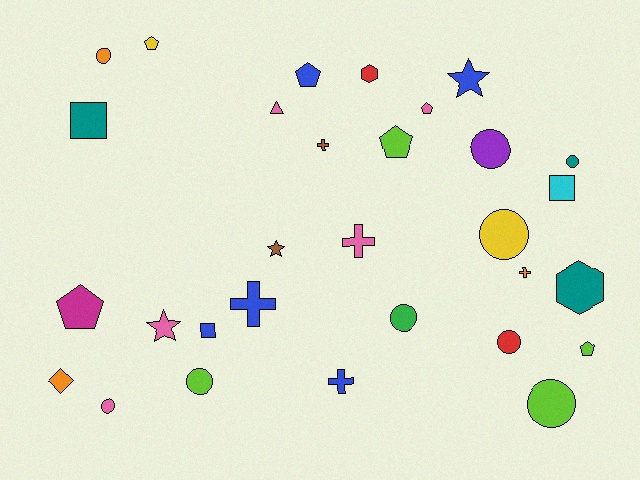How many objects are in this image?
There are 30 objects.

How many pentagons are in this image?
There are 6 pentagons.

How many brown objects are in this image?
There are 2 brown objects.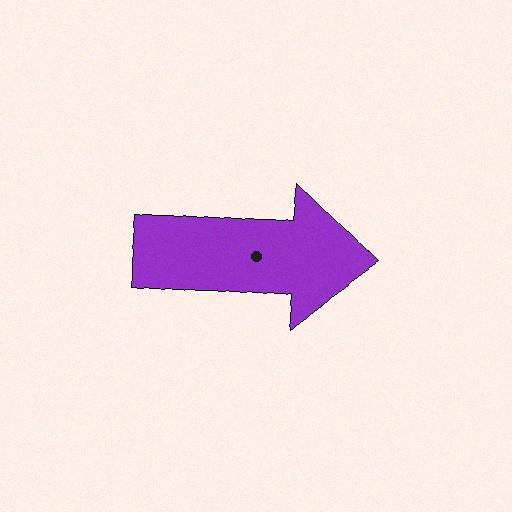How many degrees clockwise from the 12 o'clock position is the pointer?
Approximately 95 degrees.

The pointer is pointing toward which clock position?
Roughly 3 o'clock.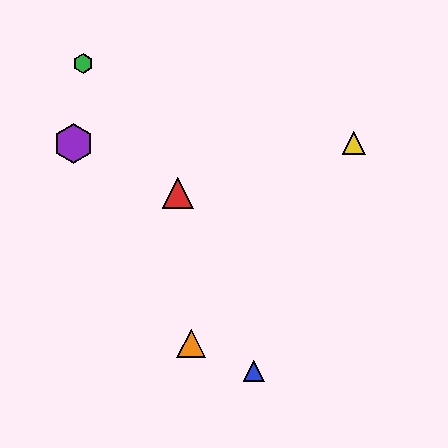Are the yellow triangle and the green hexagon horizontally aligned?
No, the yellow triangle is at y≈143 and the green hexagon is at y≈63.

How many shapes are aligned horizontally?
2 shapes (the yellow triangle, the purple hexagon) are aligned horizontally.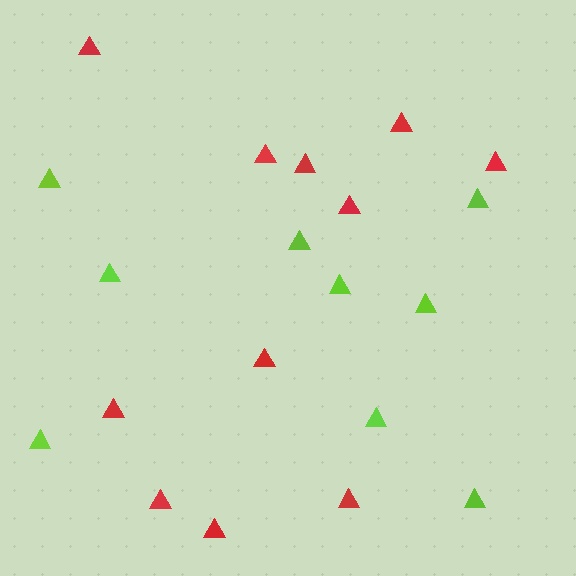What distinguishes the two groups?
There are 2 groups: one group of red triangles (11) and one group of lime triangles (9).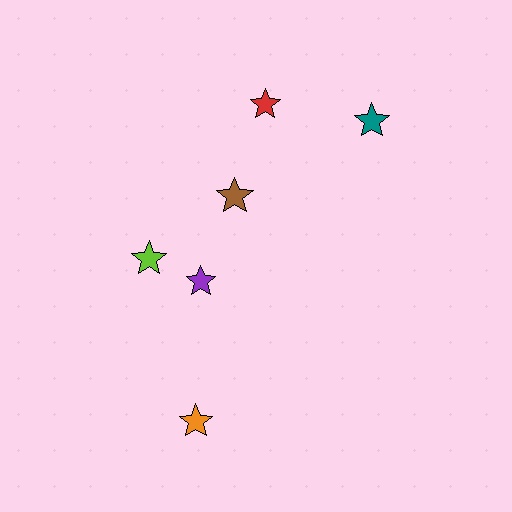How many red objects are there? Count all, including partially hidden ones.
There is 1 red object.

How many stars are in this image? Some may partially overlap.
There are 6 stars.